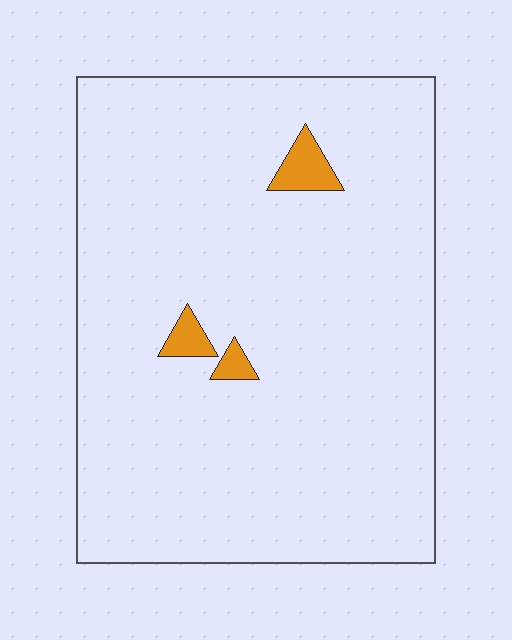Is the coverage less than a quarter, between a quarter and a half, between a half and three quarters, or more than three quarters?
Less than a quarter.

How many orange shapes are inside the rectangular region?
3.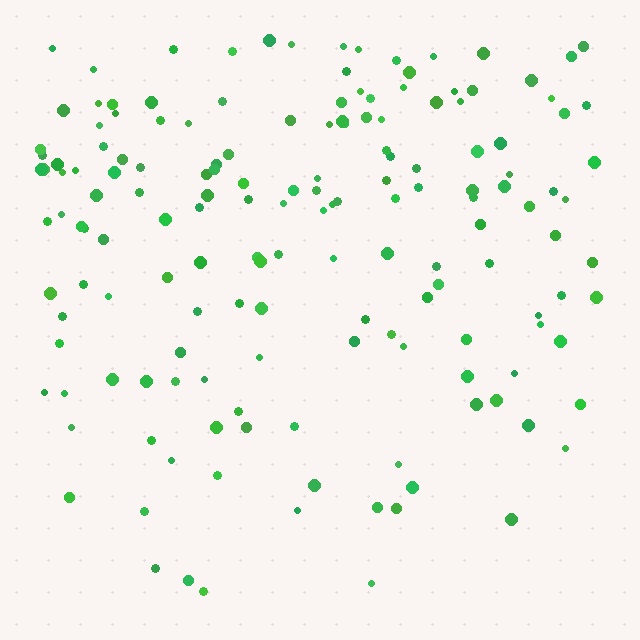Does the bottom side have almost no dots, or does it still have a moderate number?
Still a moderate number, just noticeably fewer than the top.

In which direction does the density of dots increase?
From bottom to top, with the top side densest.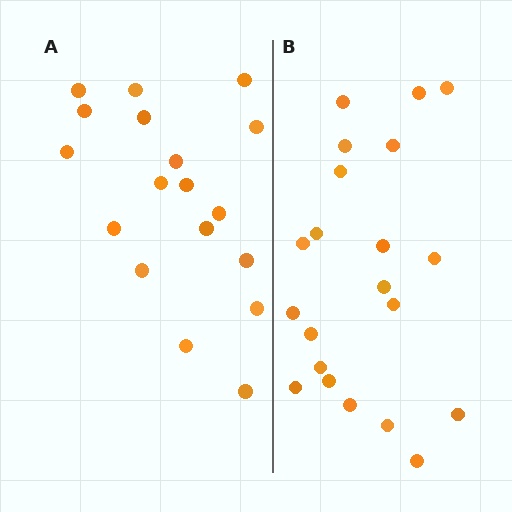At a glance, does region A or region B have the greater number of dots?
Region B (the right region) has more dots.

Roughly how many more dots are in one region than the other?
Region B has just a few more — roughly 2 or 3 more dots than region A.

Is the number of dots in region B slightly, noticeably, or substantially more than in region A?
Region B has only slightly more — the two regions are fairly close. The ratio is roughly 1.2 to 1.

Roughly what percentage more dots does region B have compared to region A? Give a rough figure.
About 15% more.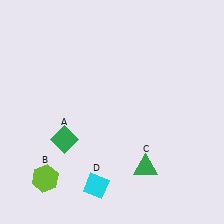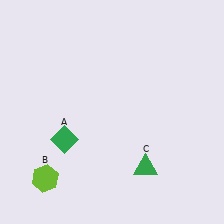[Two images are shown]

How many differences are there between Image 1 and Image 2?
There is 1 difference between the two images.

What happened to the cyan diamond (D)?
The cyan diamond (D) was removed in Image 2. It was in the bottom-left area of Image 1.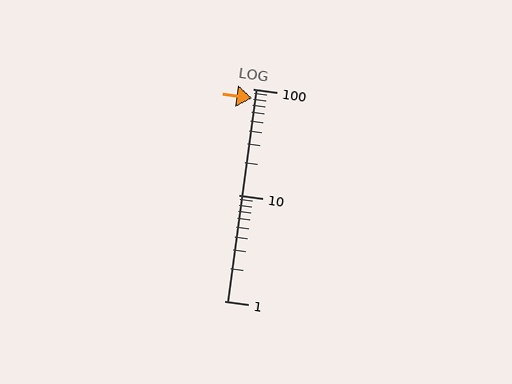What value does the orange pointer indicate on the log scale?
The pointer indicates approximately 81.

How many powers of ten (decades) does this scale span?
The scale spans 2 decades, from 1 to 100.